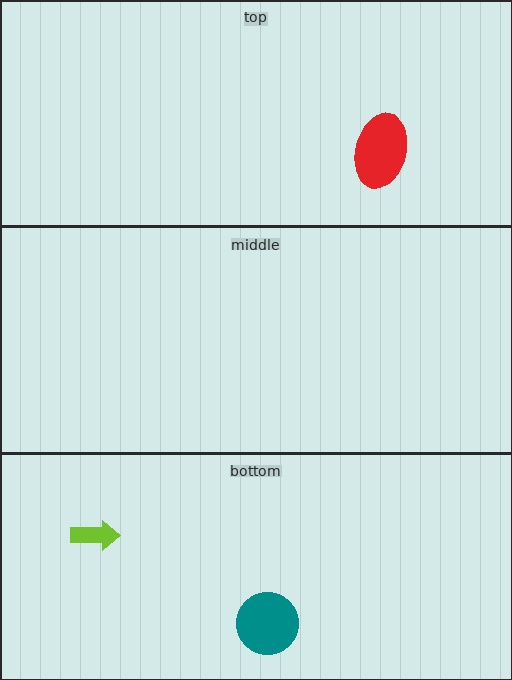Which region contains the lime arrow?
The bottom region.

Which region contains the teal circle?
The bottom region.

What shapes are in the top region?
The red ellipse.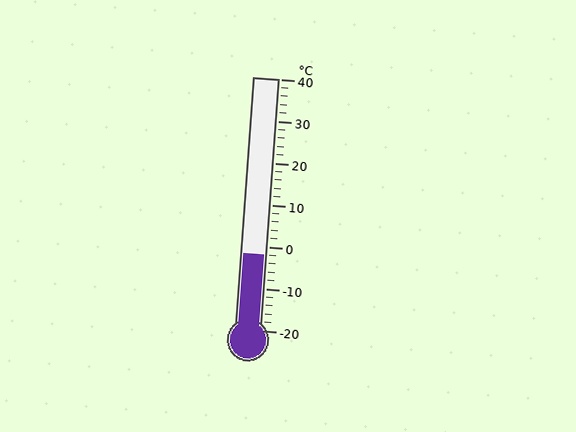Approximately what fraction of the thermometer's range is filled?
The thermometer is filled to approximately 30% of its range.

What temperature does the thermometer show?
The thermometer shows approximately -2°C.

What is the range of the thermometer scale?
The thermometer scale ranges from -20°C to 40°C.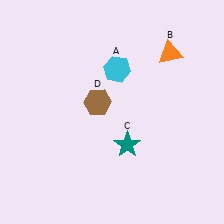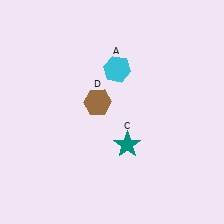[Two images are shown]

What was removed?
The orange triangle (B) was removed in Image 2.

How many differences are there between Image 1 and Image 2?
There is 1 difference between the two images.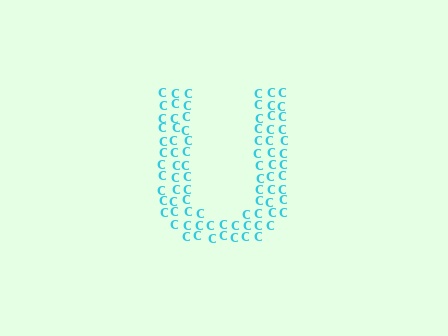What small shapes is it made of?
It is made of small letter C's.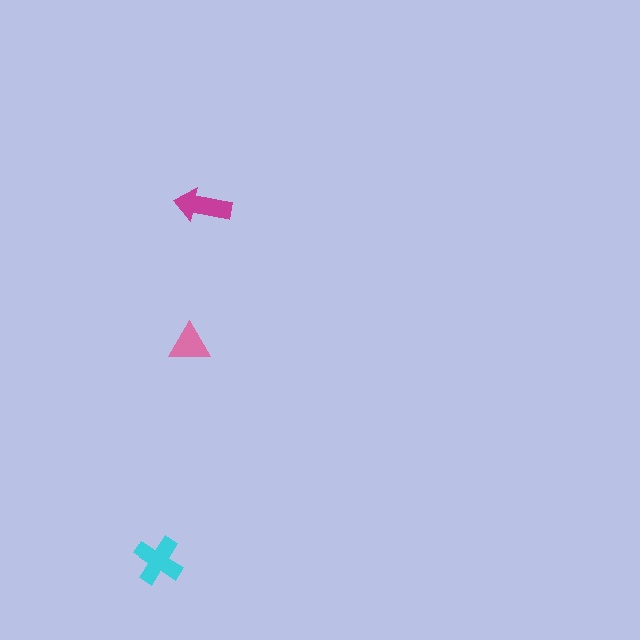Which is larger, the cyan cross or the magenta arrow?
The cyan cross.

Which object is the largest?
The cyan cross.